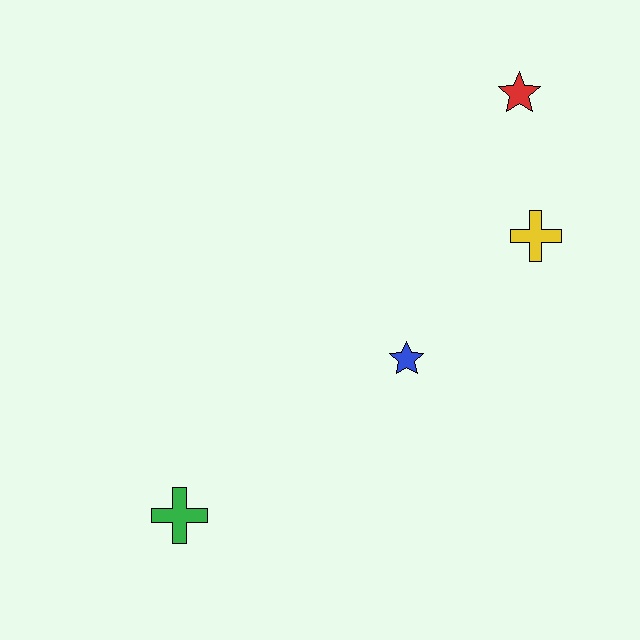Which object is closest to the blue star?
The yellow cross is closest to the blue star.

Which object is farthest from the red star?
The green cross is farthest from the red star.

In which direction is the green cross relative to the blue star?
The green cross is to the left of the blue star.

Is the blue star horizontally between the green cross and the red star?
Yes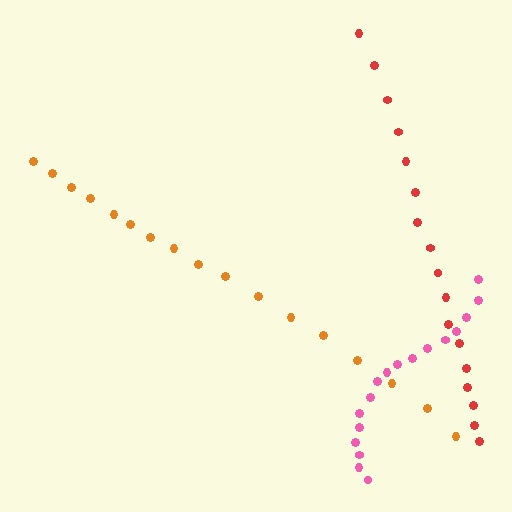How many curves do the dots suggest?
There are 3 distinct paths.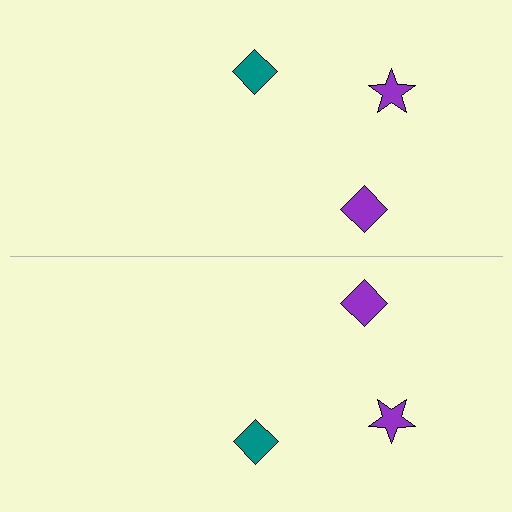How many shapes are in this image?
There are 6 shapes in this image.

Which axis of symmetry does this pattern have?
The pattern has a horizontal axis of symmetry running through the center of the image.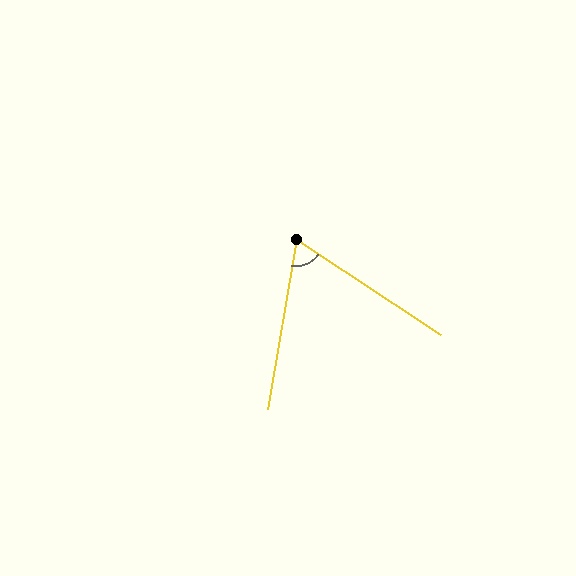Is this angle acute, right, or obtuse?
It is acute.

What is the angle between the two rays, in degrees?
Approximately 66 degrees.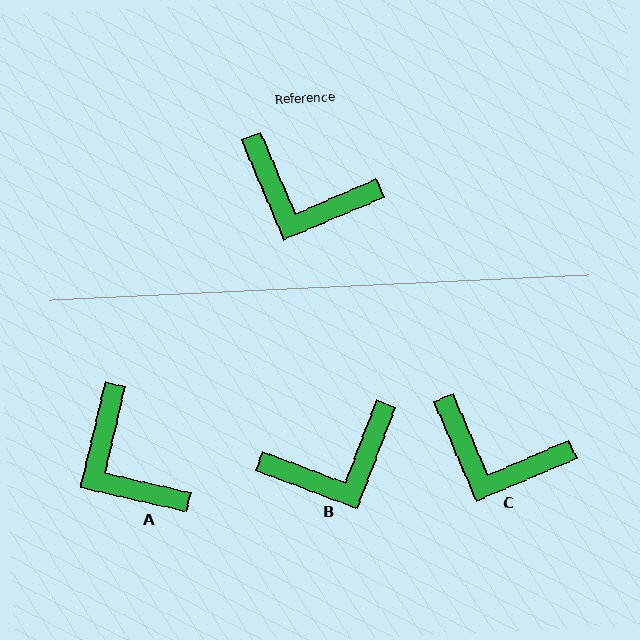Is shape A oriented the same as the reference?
No, it is off by about 36 degrees.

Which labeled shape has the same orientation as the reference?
C.